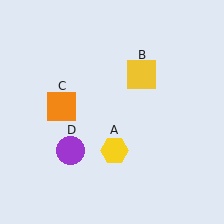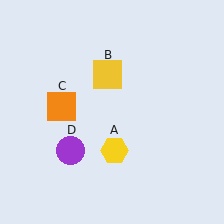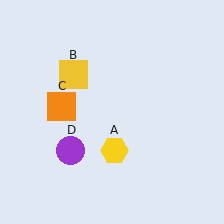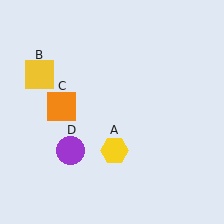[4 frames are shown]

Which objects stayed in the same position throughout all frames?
Yellow hexagon (object A) and orange square (object C) and purple circle (object D) remained stationary.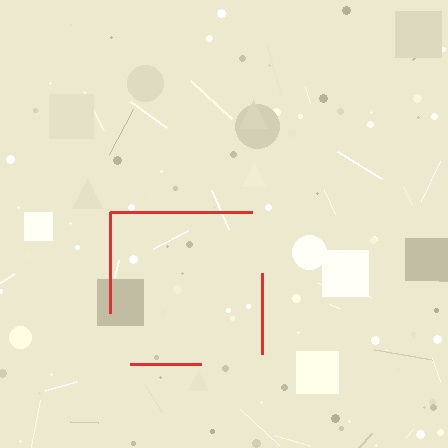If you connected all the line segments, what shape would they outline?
They would outline a square.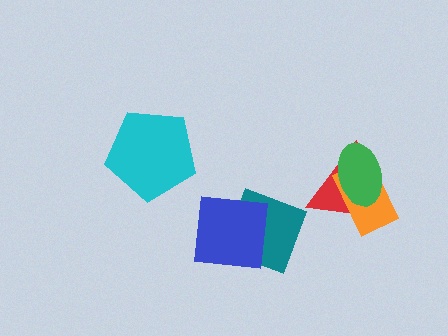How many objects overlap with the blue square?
1 object overlaps with the blue square.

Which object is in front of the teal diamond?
The blue square is in front of the teal diamond.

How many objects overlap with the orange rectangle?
2 objects overlap with the orange rectangle.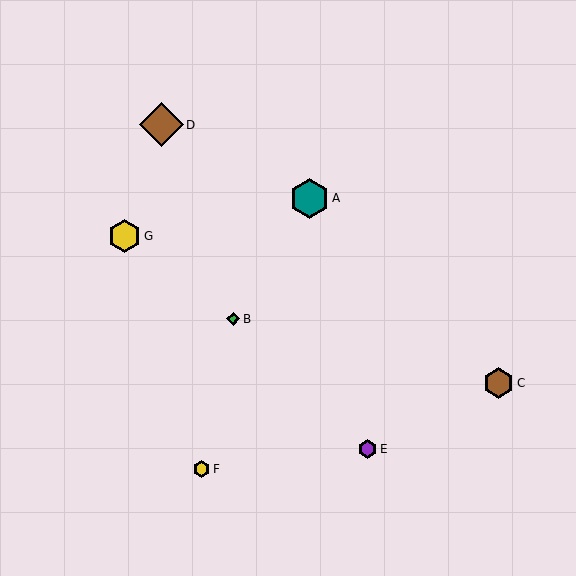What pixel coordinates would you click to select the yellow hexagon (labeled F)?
Click at (201, 469) to select the yellow hexagon F.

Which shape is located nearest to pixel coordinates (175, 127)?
The brown diamond (labeled D) at (161, 125) is nearest to that location.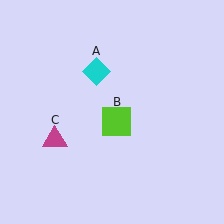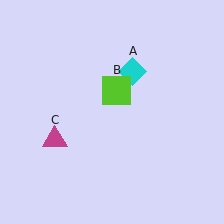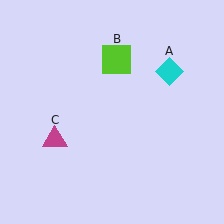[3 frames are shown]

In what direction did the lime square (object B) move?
The lime square (object B) moved up.